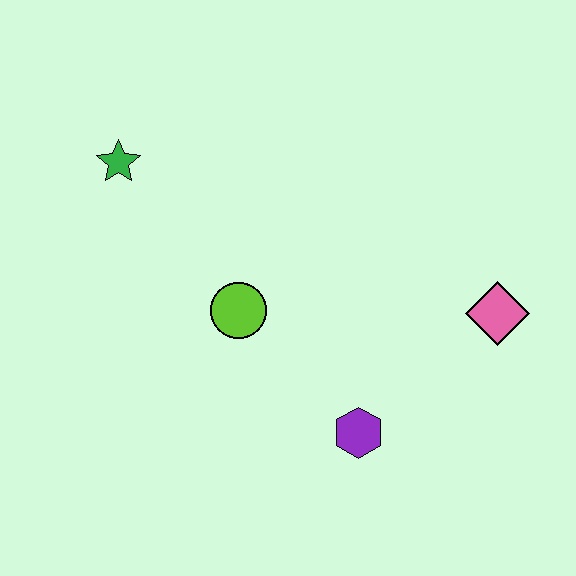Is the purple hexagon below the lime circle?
Yes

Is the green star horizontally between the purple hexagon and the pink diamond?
No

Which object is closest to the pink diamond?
The purple hexagon is closest to the pink diamond.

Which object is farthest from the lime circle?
The pink diamond is farthest from the lime circle.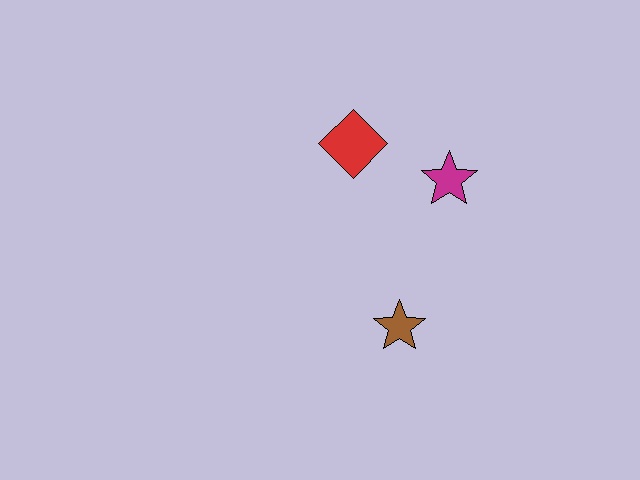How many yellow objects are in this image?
There are no yellow objects.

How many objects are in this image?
There are 3 objects.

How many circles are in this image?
There are no circles.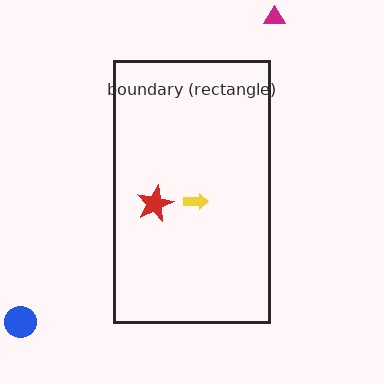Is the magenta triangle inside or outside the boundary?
Outside.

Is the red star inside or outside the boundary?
Inside.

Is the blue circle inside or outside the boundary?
Outside.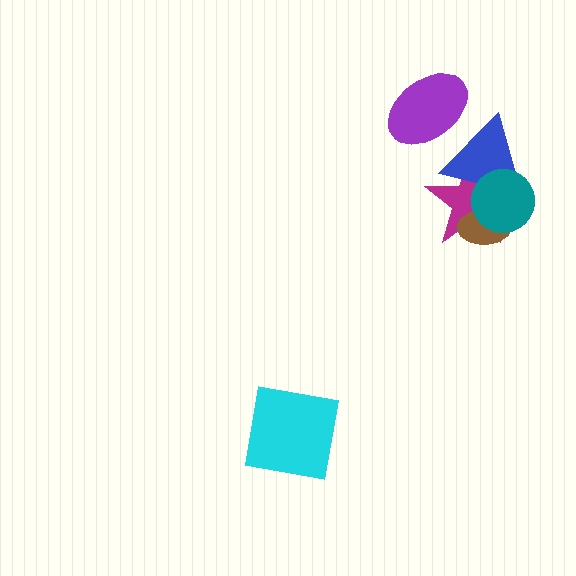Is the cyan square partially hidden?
No, no other shape covers it.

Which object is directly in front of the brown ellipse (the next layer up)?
The blue triangle is directly in front of the brown ellipse.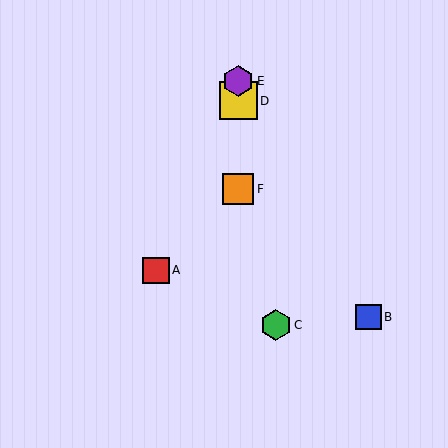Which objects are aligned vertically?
Objects D, E, F are aligned vertically.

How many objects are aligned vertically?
3 objects (D, E, F) are aligned vertically.